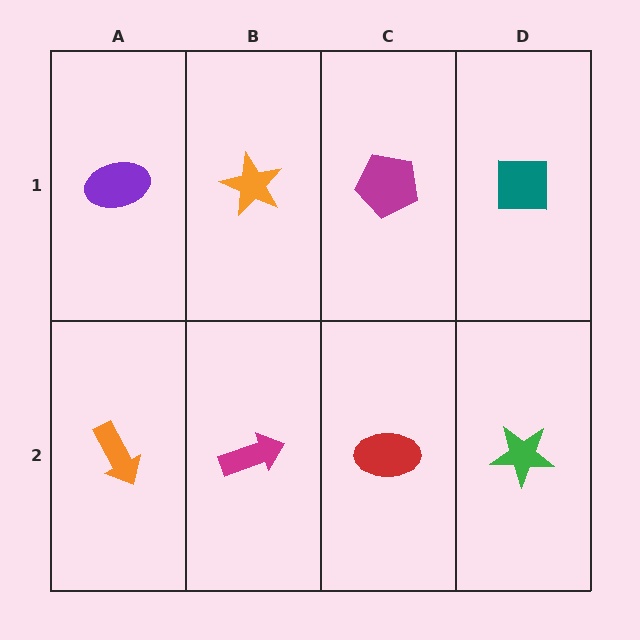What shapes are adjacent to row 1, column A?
An orange arrow (row 2, column A), an orange star (row 1, column B).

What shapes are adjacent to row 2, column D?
A teal square (row 1, column D), a red ellipse (row 2, column C).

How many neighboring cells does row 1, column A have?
2.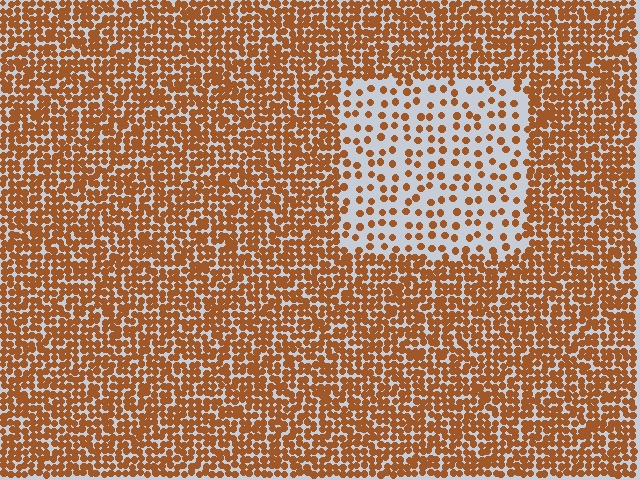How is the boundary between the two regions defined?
The boundary is defined by a change in element density (approximately 2.8x ratio). All elements are the same color, size, and shape.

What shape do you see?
I see a rectangle.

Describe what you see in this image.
The image contains small brown elements arranged at two different densities. A rectangle-shaped region is visible where the elements are less densely packed than the surrounding area.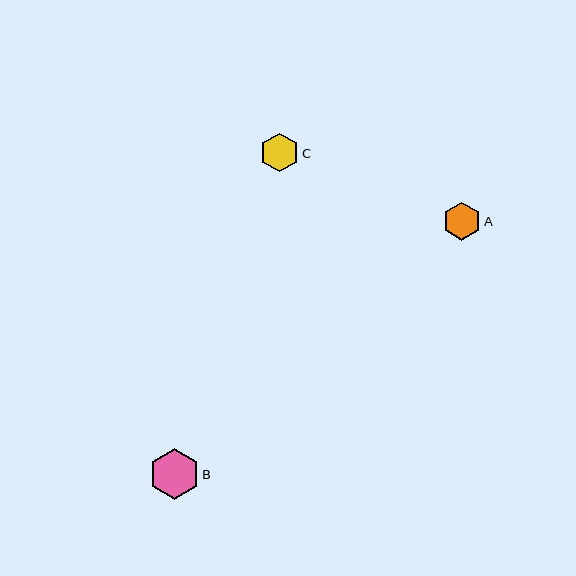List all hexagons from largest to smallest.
From largest to smallest: B, C, A.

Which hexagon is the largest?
Hexagon B is the largest with a size of approximately 51 pixels.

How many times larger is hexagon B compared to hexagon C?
Hexagon B is approximately 1.3 times the size of hexagon C.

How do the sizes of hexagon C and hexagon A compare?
Hexagon C and hexagon A are approximately the same size.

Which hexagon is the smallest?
Hexagon A is the smallest with a size of approximately 38 pixels.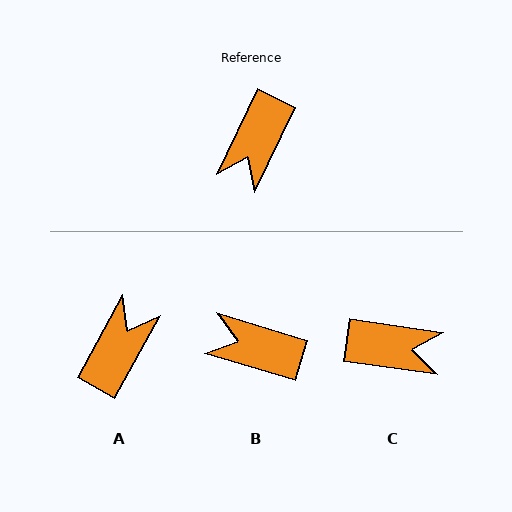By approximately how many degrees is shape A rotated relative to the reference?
Approximately 177 degrees counter-clockwise.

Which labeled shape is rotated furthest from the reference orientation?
A, about 177 degrees away.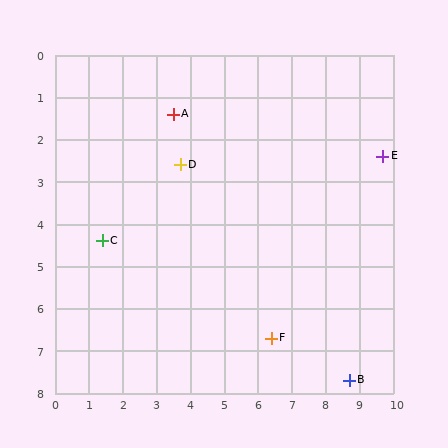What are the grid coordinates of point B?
Point B is at approximately (8.7, 7.7).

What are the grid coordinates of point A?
Point A is at approximately (3.5, 1.4).